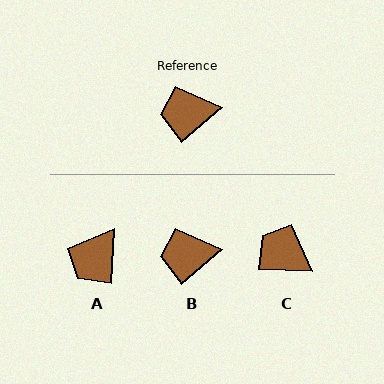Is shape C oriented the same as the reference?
No, it is off by about 42 degrees.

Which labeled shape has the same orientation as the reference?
B.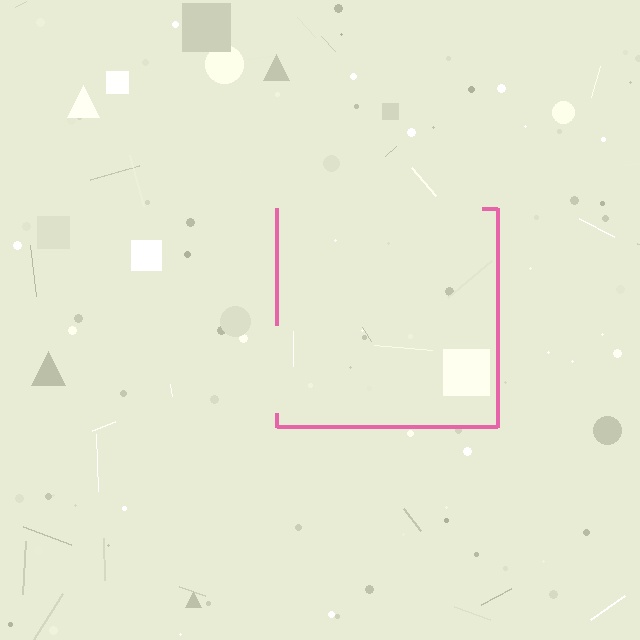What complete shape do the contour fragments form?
The contour fragments form a square.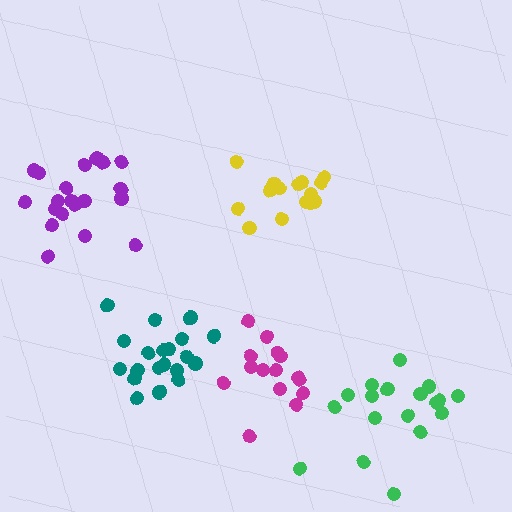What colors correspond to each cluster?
The clusters are colored: magenta, green, purple, teal, yellow.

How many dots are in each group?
Group 1: 15 dots, Group 2: 18 dots, Group 3: 21 dots, Group 4: 20 dots, Group 5: 17 dots (91 total).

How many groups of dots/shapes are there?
There are 5 groups.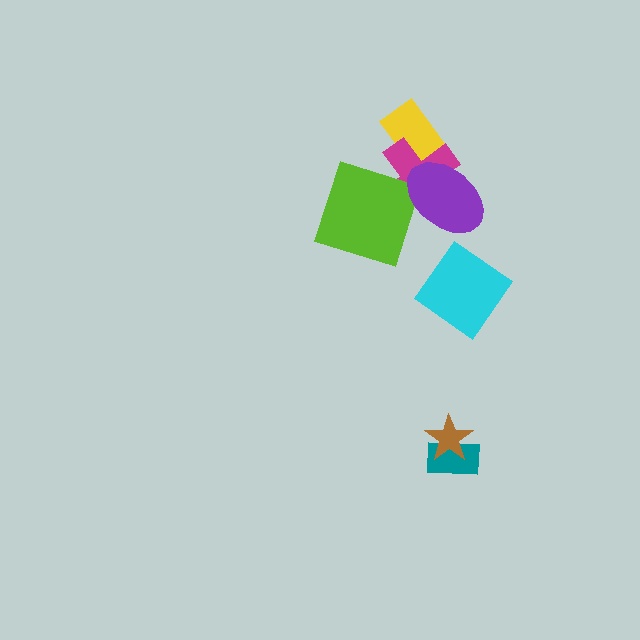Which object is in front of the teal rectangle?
The brown star is in front of the teal rectangle.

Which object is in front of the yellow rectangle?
The magenta cross is in front of the yellow rectangle.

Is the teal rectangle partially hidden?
Yes, it is partially covered by another shape.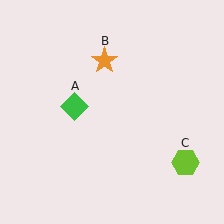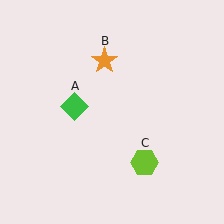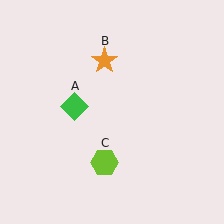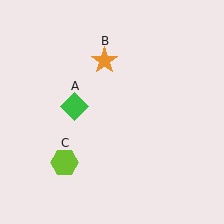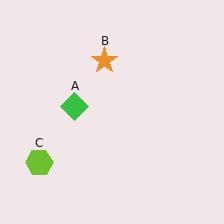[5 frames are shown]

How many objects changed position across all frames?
1 object changed position: lime hexagon (object C).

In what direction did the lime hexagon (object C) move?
The lime hexagon (object C) moved left.